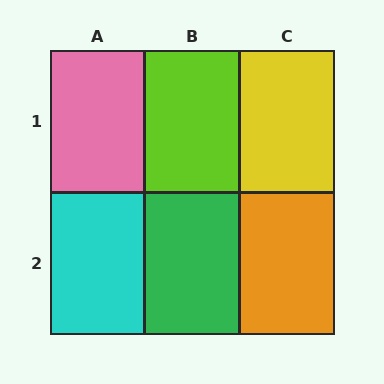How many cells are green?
1 cell is green.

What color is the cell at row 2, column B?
Green.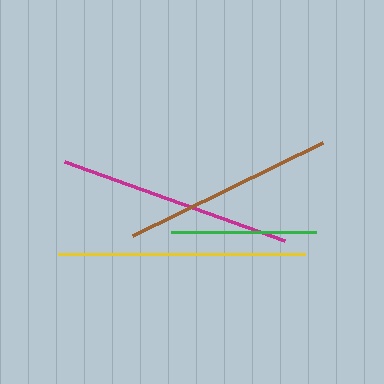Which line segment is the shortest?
The green line is the shortest at approximately 145 pixels.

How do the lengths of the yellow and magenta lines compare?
The yellow and magenta lines are approximately the same length.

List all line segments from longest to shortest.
From longest to shortest: yellow, magenta, brown, green.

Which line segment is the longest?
The yellow line is the longest at approximately 247 pixels.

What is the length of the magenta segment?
The magenta segment is approximately 234 pixels long.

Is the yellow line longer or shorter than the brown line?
The yellow line is longer than the brown line.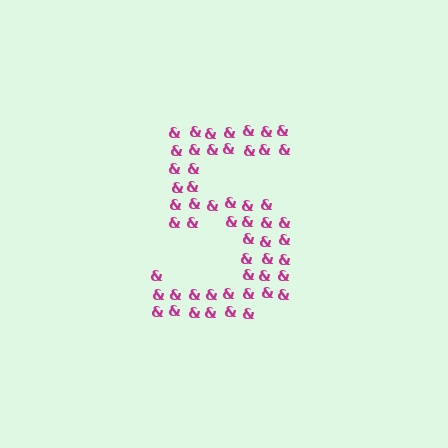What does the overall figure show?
The overall figure shows the digit 5.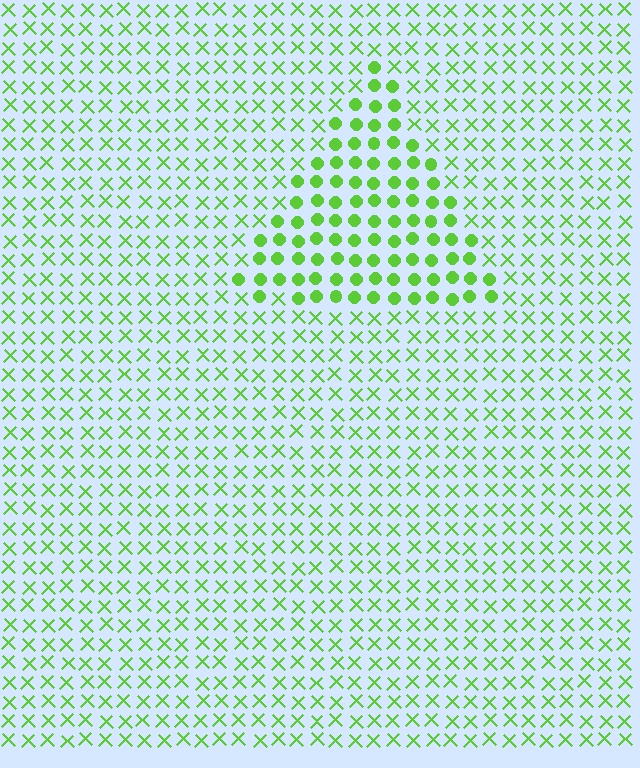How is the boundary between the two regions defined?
The boundary is defined by a change in element shape: circles inside vs. X marks outside. All elements share the same color and spacing.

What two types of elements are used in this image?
The image uses circles inside the triangle region and X marks outside it.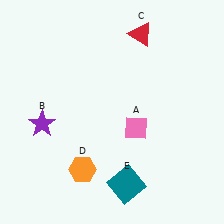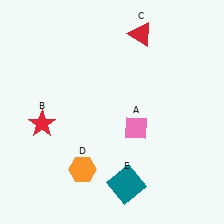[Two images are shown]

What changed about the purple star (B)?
In Image 1, B is purple. In Image 2, it changed to red.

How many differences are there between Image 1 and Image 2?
There is 1 difference between the two images.